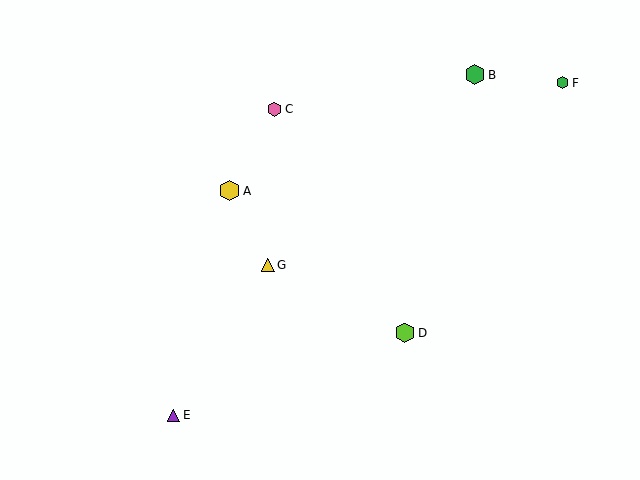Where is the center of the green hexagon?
The center of the green hexagon is at (475, 75).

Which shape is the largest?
The yellow hexagon (labeled A) is the largest.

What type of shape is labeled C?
Shape C is a pink hexagon.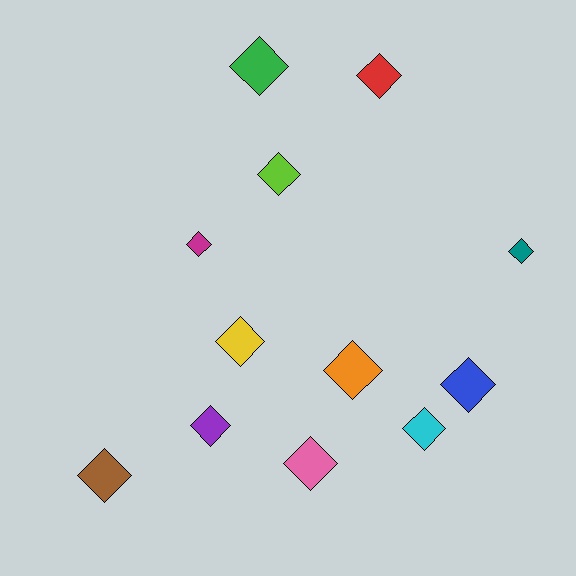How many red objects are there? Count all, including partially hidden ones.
There is 1 red object.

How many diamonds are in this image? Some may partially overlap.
There are 12 diamonds.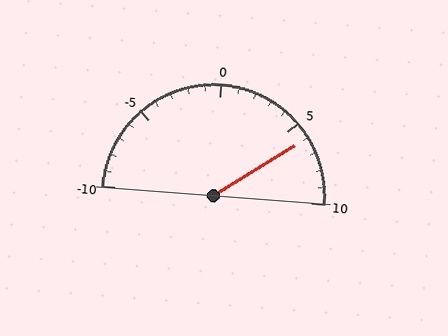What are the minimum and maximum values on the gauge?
The gauge ranges from -10 to 10.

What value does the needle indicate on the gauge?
The needle indicates approximately 6.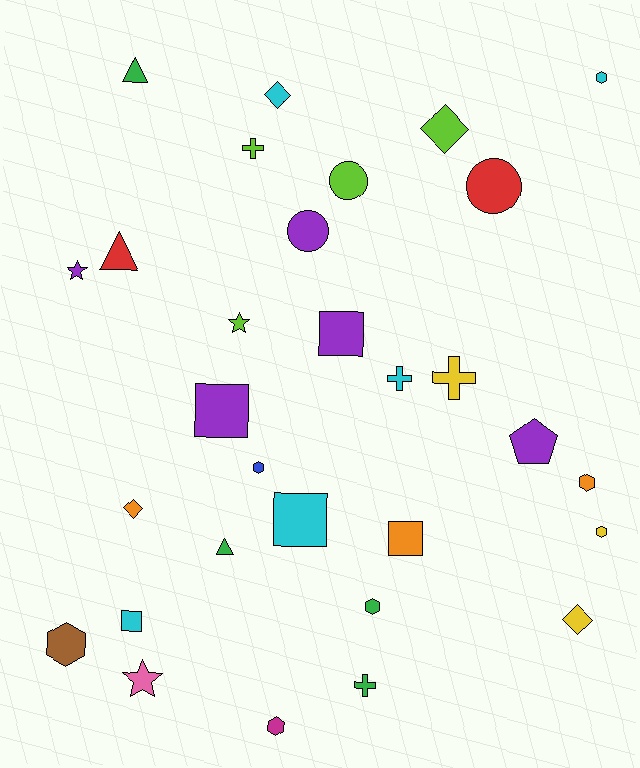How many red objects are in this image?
There are 2 red objects.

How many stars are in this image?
There are 3 stars.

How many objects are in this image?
There are 30 objects.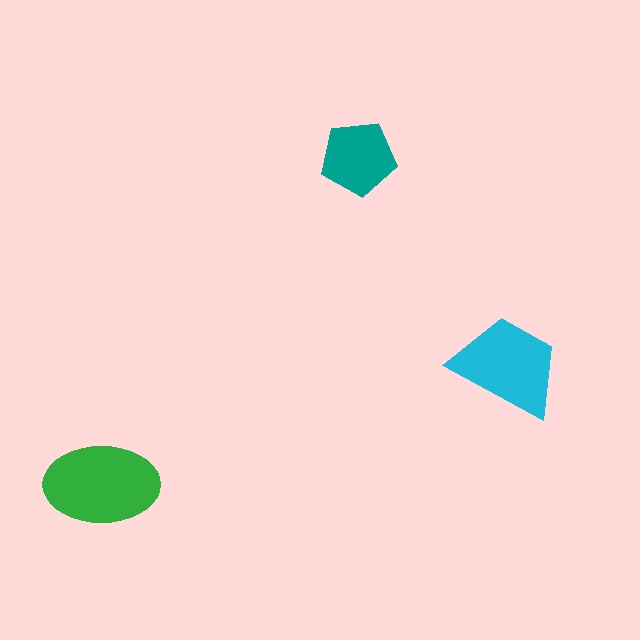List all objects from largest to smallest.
The green ellipse, the cyan trapezoid, the teal pentagon.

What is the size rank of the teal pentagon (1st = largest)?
3rd.